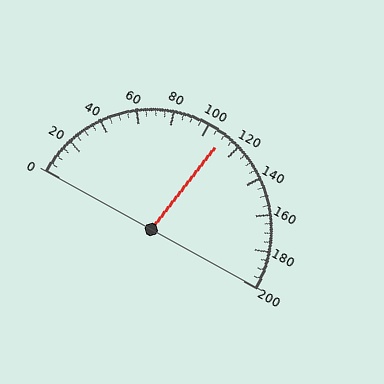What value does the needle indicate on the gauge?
The needle indicates approximately 110.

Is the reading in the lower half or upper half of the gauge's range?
The reading is in the upper half of the range (0 to 200).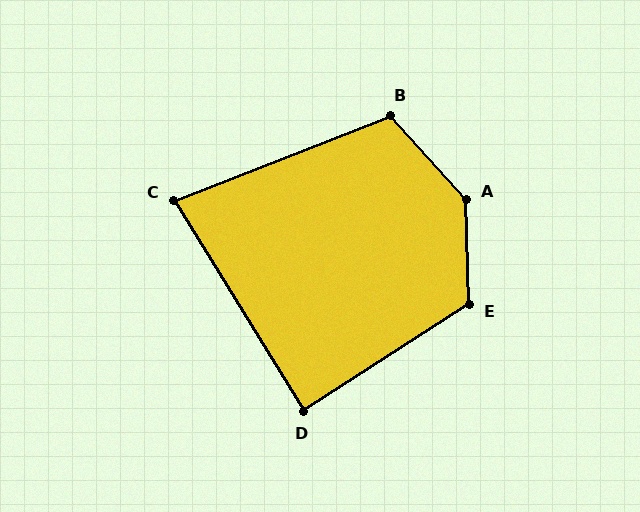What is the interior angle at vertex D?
Approximately 89 degrees (approximately right).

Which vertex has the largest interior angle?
A, at approximately 139 degrees.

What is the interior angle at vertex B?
Approximately 111 degrees (obtuse).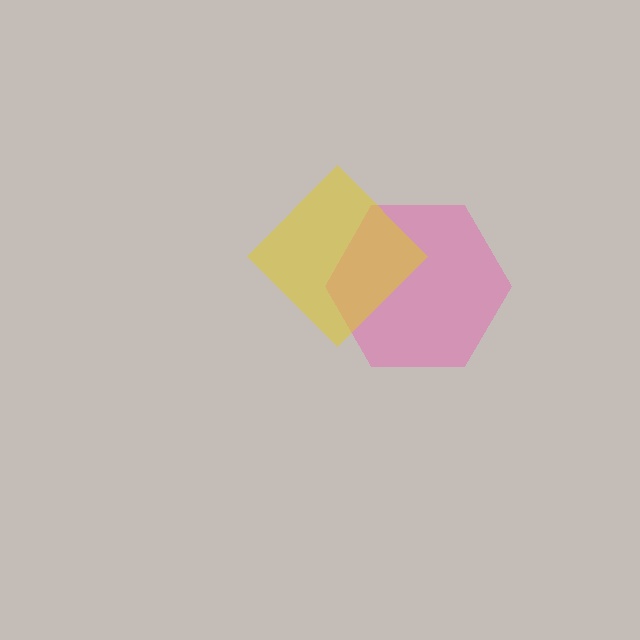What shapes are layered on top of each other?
The layered shapes are: a pink hexagon, a yellow diamond.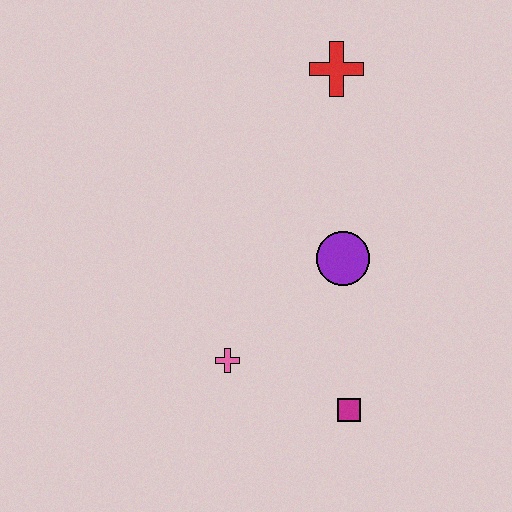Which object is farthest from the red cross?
The magenta square is farthest from the red cross.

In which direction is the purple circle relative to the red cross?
The purple circle is below the red cross.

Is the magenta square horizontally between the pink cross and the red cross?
No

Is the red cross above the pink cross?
Yes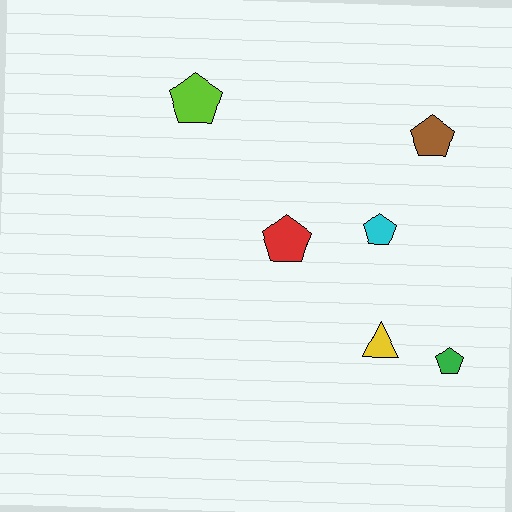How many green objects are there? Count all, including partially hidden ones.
There is 1 green object.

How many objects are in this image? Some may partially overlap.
There are 6 objects.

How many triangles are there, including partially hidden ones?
There is 1 triangle.